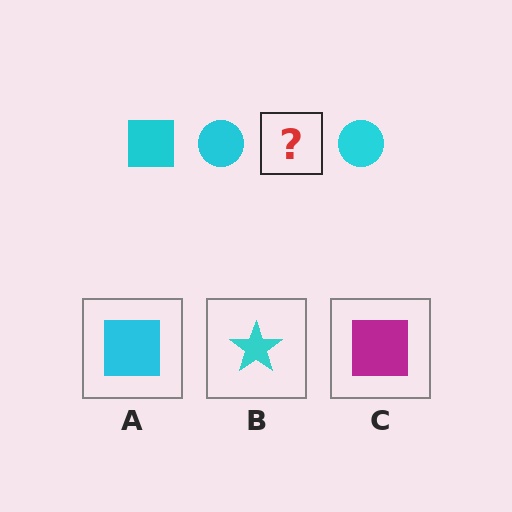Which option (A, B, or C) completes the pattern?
A.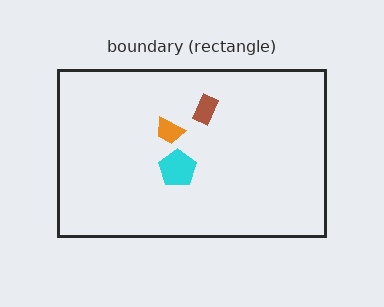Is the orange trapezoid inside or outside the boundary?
Inside.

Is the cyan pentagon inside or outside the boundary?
Inside.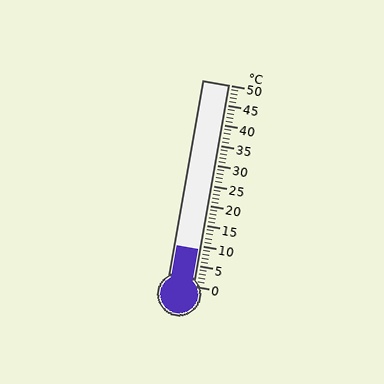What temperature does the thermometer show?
The thermometer shows approximately 9°C.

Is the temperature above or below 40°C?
The temperature is below 40°C.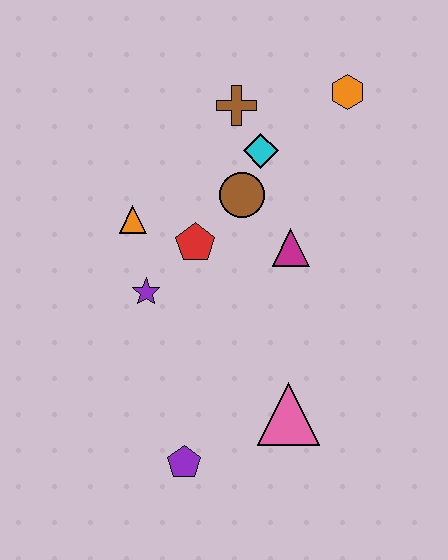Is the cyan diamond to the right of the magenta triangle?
No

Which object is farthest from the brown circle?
The purple pentagon is farthest from the brown circle.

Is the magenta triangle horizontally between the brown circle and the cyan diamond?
No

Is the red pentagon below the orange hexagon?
Yes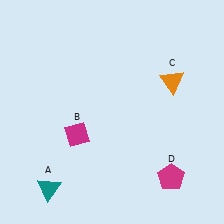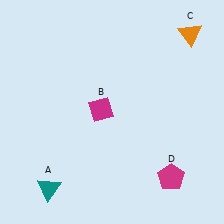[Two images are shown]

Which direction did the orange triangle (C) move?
The orange triangle (C) moved up.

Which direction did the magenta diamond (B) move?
The magenta diamond (B) moved up.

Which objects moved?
The objects that moved are: the magenta diamond (B), the orange triangle (C).